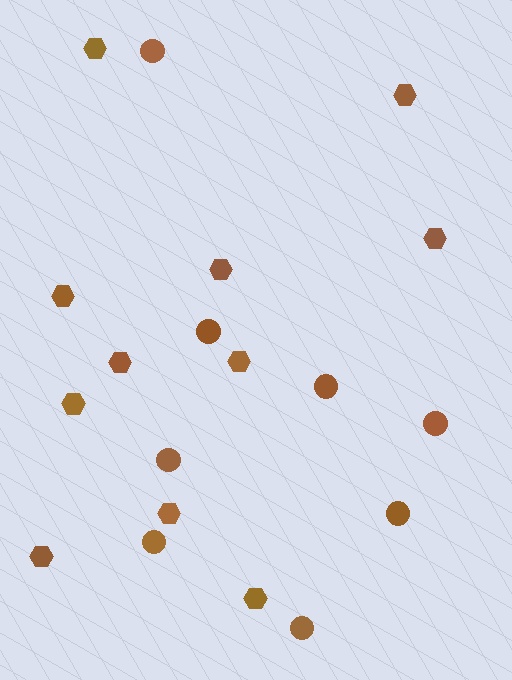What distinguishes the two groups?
There are 2 groups: one group of hexagons (11) and one group of circles (8).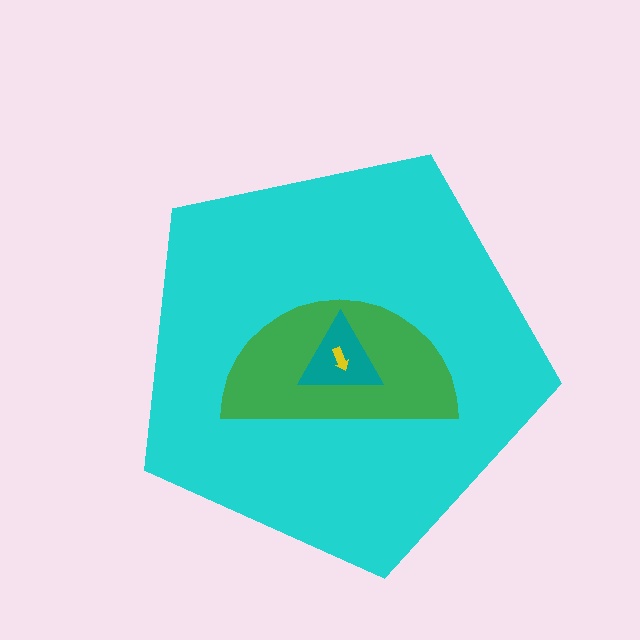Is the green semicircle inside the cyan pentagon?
Yes.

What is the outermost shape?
The cyan pentagon.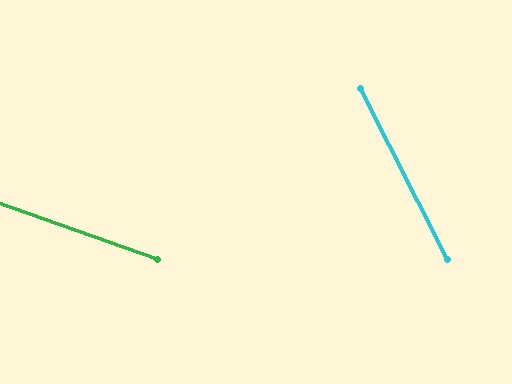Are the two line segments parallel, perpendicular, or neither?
Neither parallel nor perpendicular — they differ by about 44°.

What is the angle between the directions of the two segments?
Approximately 44 degrees.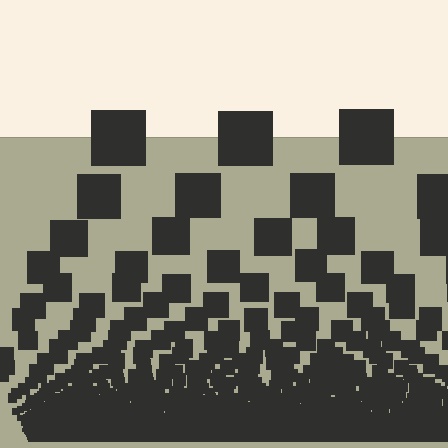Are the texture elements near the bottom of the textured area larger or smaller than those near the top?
Smaller. The gradient is inverted — elements near the bottom are smaller and denser.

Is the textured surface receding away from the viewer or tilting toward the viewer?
The surface appears to tilt toward the viewer. Texture elements get larger and sparser toward the top.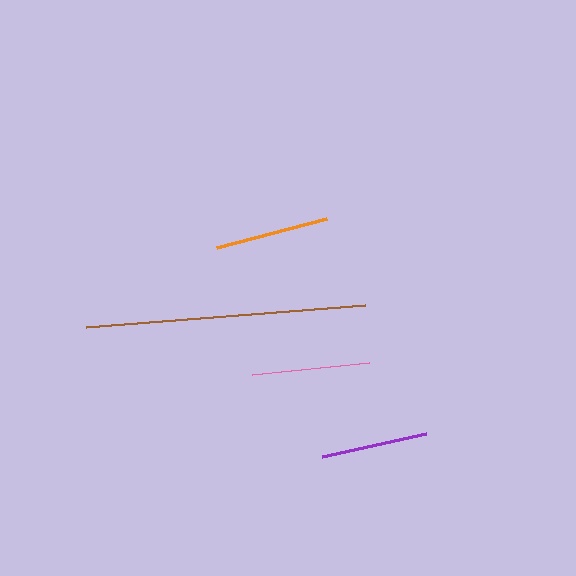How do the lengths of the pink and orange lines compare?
The pink and orange lines are approximately the same length.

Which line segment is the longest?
The brown line is the longest at approximately 280 pixels.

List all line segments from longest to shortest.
From longest to shortest: brown, pink, orange, purple.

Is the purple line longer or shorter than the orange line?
The orange line is longer than the purple line.